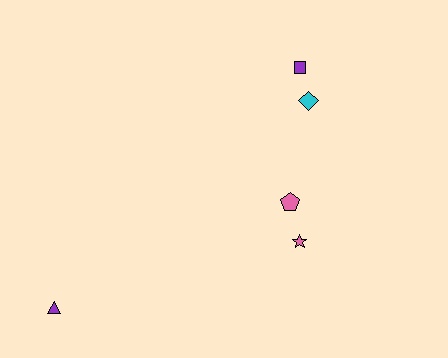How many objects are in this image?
There are 5 objects.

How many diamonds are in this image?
There is 1 diamond.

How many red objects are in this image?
There are no red objects.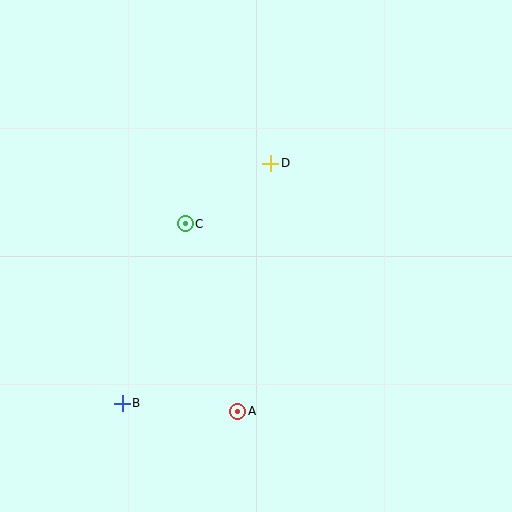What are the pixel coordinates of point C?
Point C is at (185, 224).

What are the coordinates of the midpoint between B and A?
The midpoint between B and A is at (180, 407).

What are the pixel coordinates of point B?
Point B is at (122, 403).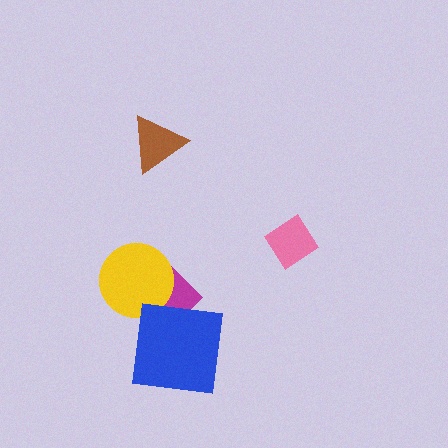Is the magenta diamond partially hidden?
Yes, it is partially covered by another shape.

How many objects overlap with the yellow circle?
1 object overlaps with the yellow circle.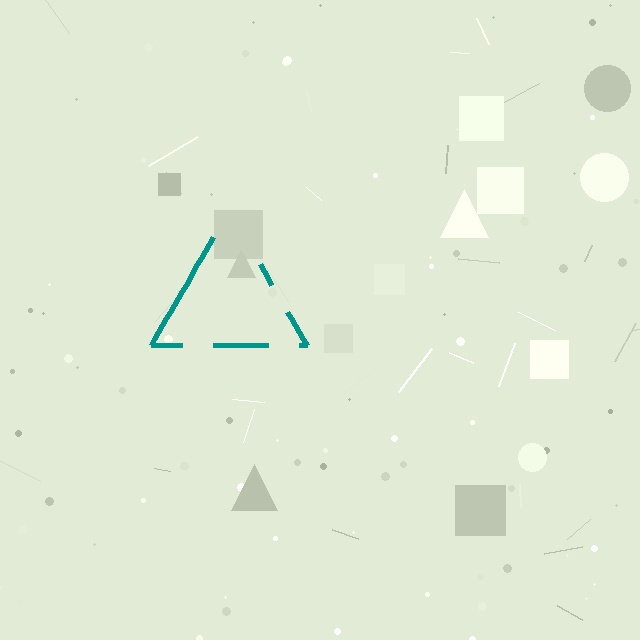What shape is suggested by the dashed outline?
The dashed outline suggests a triangle.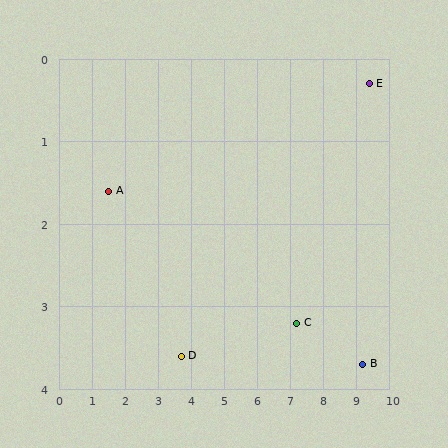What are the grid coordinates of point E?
Point E is at approximately (9.4, 0.3).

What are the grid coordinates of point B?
Point B is at approximately (9.2, 3.7).